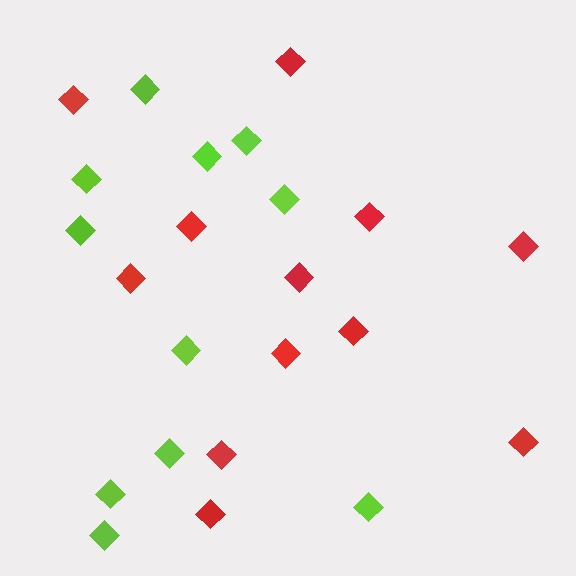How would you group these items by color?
There are 2 groups: one group of lime diamonds (11) and one group of red diamonds (12).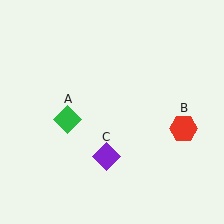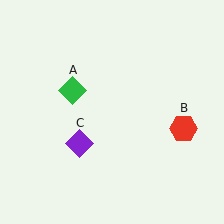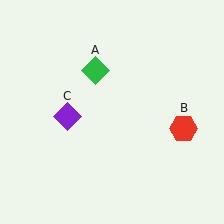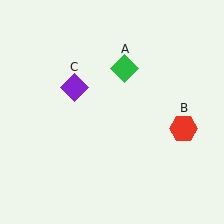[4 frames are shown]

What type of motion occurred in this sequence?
The green diamond (object A), purple diamond (object C) rotated clockwise around the center of the scene.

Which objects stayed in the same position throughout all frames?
Red hexagon (object B) remained stationary.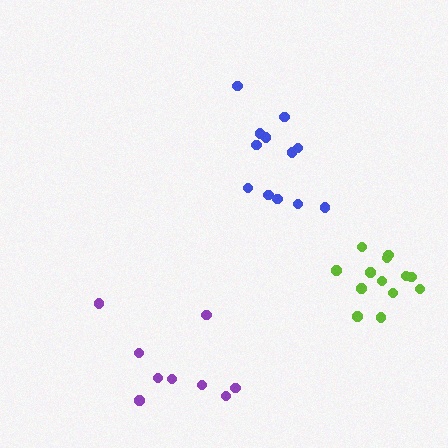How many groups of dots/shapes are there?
There are 3 groups.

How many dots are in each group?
Group 1: 9 dots, Group 2: 12 dots, Group 3: 13 dots (34 total).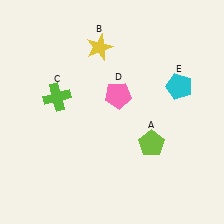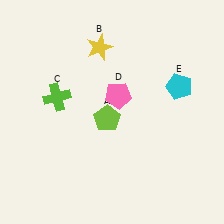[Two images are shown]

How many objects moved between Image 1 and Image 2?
1 object moved between the two images.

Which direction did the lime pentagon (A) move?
The lime pentagon (A) moved left.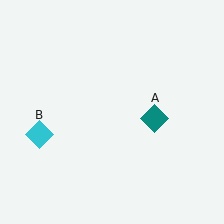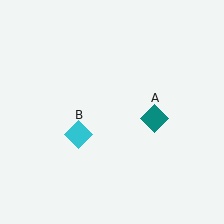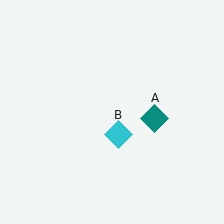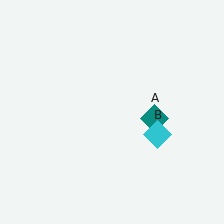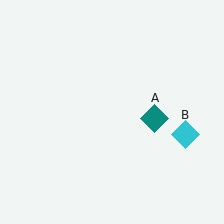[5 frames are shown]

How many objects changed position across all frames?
1 object changed position: cyan diamond (object B).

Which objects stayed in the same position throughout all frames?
Teal diamond (object A) remained stationary.